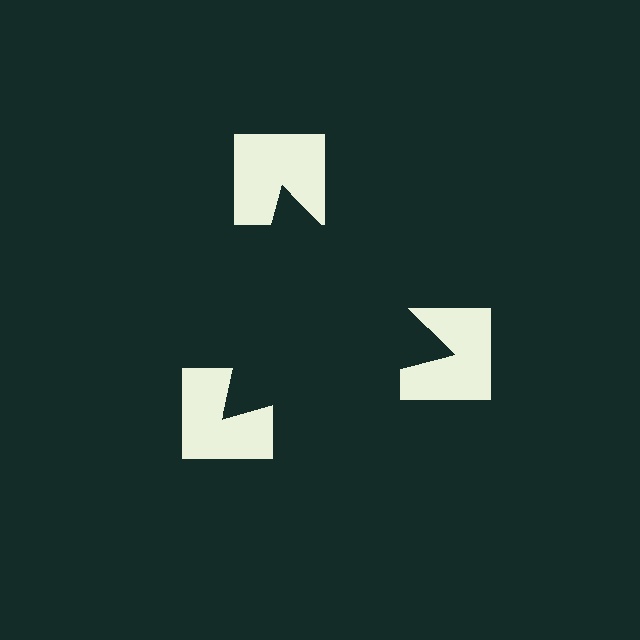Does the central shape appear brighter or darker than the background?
It typically appears slightly darker than the background, even though no actual brightness change is drawn.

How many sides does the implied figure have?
3 sides.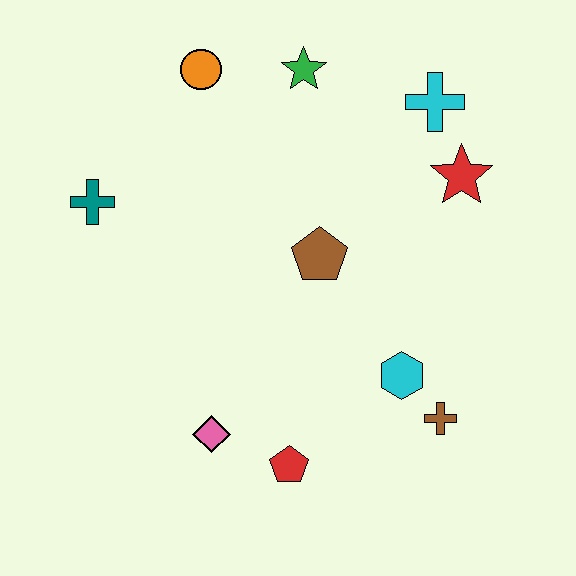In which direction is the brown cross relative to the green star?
The brown cross is below the green star.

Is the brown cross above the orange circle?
No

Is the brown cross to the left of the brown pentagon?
No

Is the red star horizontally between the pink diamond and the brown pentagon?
No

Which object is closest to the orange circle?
The green star is closest to the orange circle.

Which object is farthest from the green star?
The red pentagon is farthest from the green star.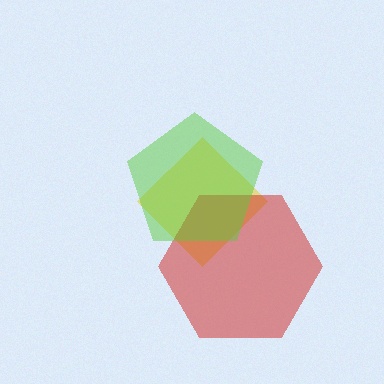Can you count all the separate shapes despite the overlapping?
Yes, there are 3 separate shapes.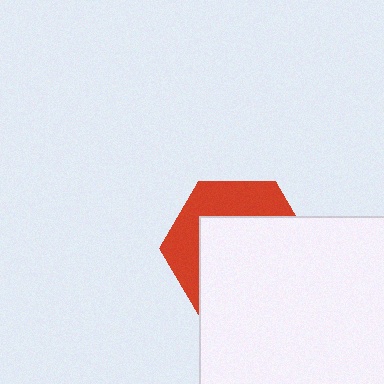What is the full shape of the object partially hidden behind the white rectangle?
The partially hidden object is a red hexagon.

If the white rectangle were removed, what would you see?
You would see the complete red hexagon.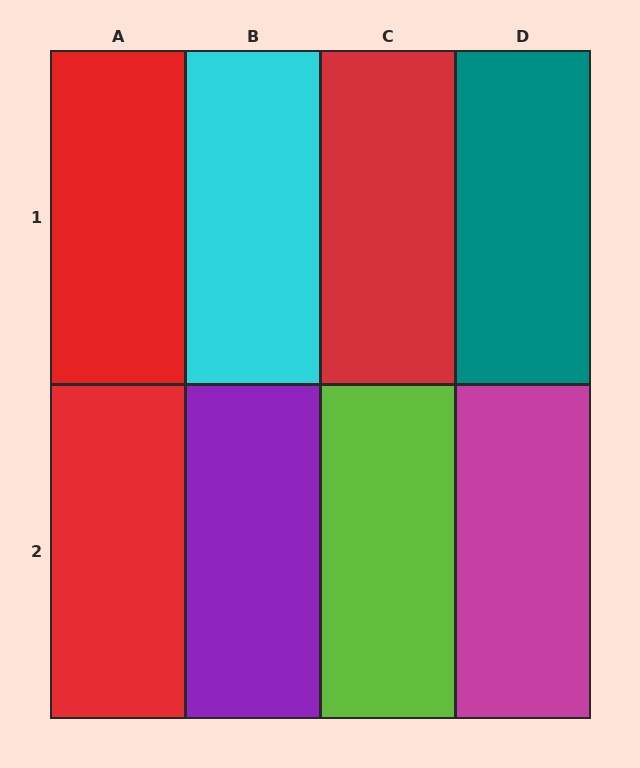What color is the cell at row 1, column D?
Teal.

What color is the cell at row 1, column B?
Cyan.